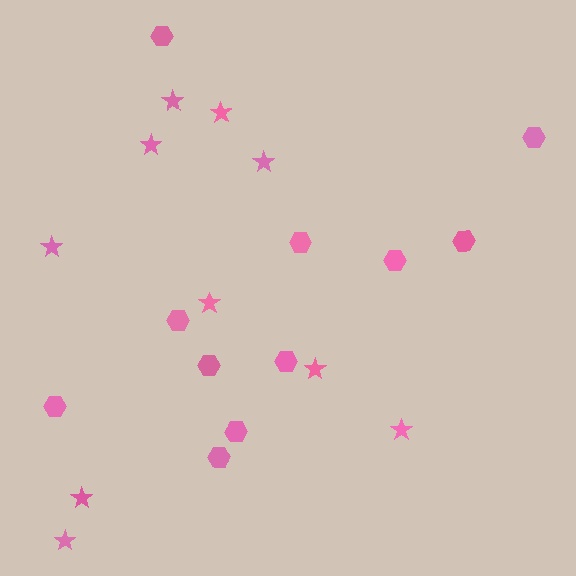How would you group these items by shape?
There are 2 groups: one group of stars (10) and one group of hexagons (11).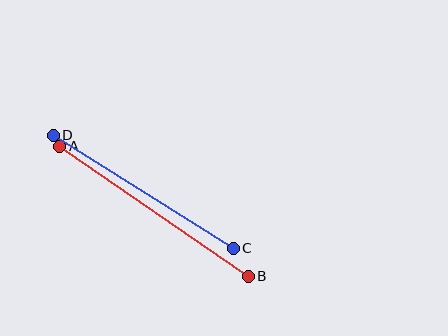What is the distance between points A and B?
The distance is approximately 229 pixels.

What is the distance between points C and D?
The distance is approximately 212 pixels.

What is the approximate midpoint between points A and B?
The midpoint is at approximately (154, 211) pixels.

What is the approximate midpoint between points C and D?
The midpoint is at approximately (143, 192) pixels.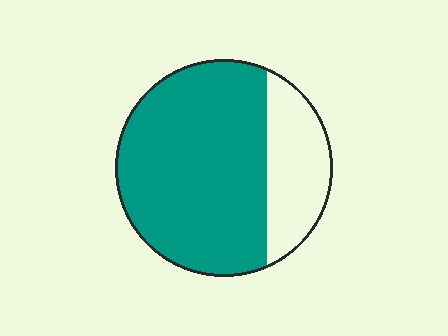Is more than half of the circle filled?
Yes.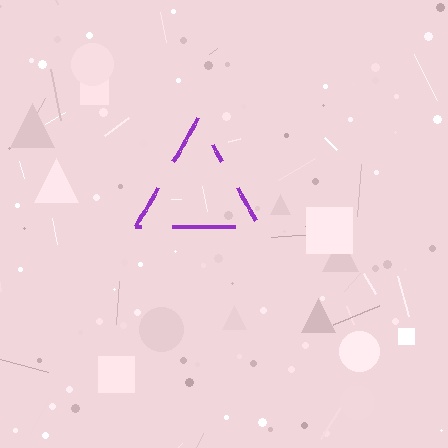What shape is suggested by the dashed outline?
The dashed outline suggests a triangle.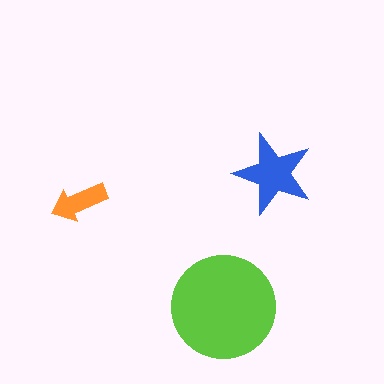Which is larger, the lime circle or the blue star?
The lime circle.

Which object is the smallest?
The orange arrow.